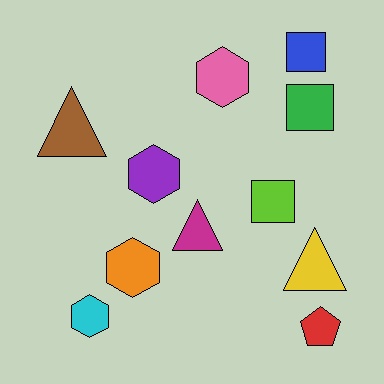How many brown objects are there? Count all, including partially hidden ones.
There is 1 brown object.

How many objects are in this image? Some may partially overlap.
There are 11 objects.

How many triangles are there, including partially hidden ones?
There are 3 triangles.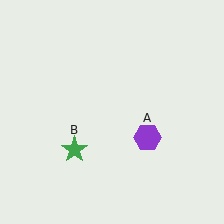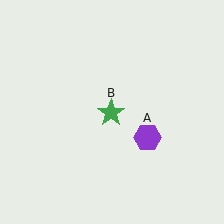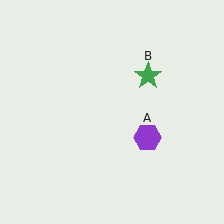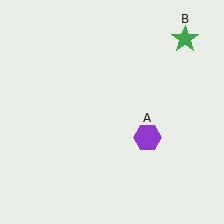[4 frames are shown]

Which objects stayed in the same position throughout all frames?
Purple hexagon (object A) remained stationary.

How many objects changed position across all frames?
1 object changed position: green star (object B).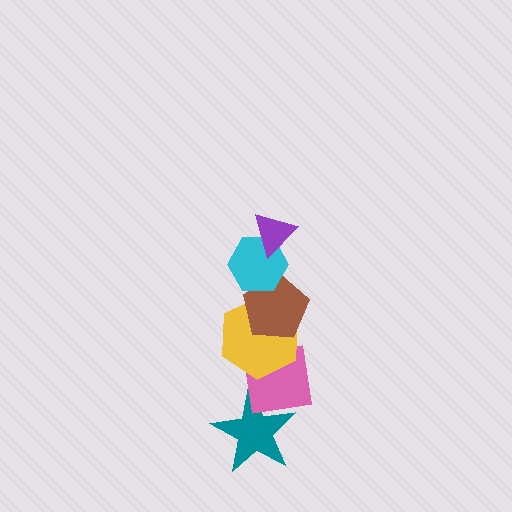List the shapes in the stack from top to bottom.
From top to bottom: the purple triangle, the cyan hexagon, the brown pentagon, the yellow hexagon, the pink square, the teal star.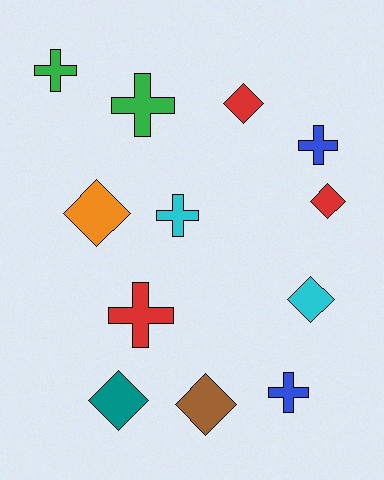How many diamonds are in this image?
There are 6 diamonds.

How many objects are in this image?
There are 12 objects.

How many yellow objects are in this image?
There are no yellow objects.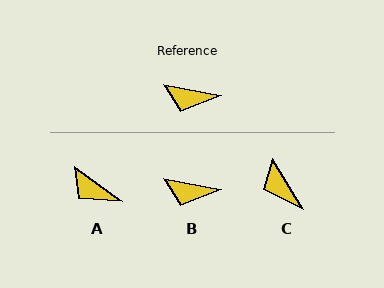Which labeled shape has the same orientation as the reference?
B.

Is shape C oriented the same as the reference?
No, it is off by about 48 degrees.